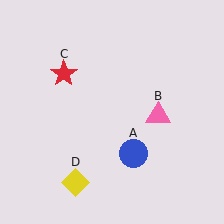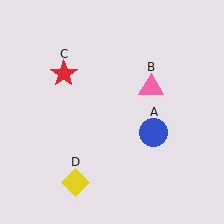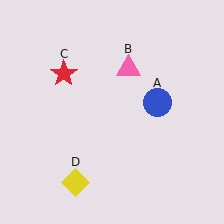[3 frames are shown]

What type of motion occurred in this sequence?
The blue circle (object A), pink triangle (object B) rotated counterclockwise around the center of the scene.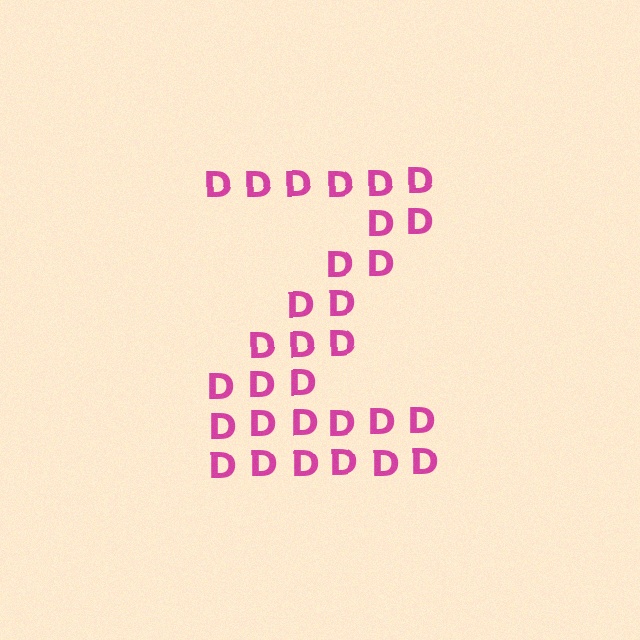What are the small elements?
The small elements are letter D's.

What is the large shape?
The large shape is the letter Z.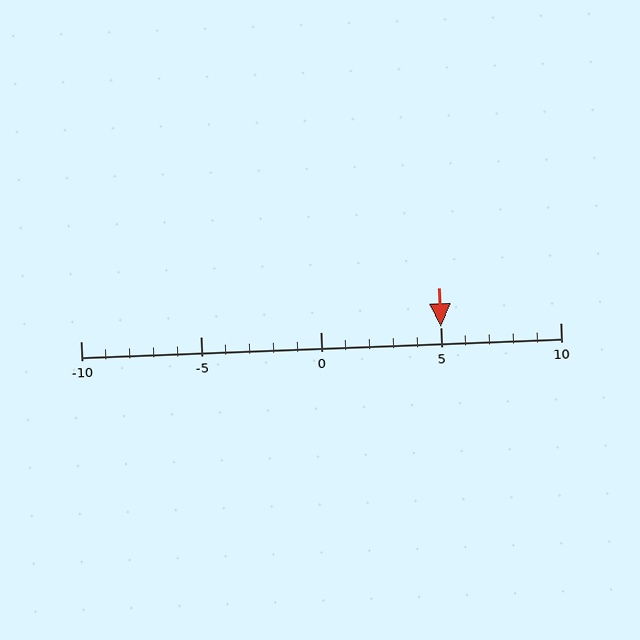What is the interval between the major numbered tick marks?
The major tick marks are spaced 5 units apart.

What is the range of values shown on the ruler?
The ruler shows values from -10 to 10.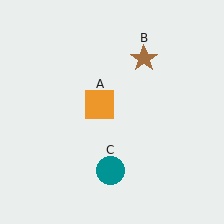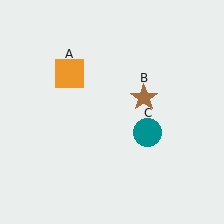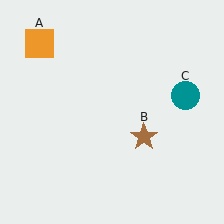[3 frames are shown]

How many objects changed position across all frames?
3 objects changed position: orange square (object A), brown star (object B), teal circle (object C).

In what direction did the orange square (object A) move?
The orange square (object A) moved up and to the left.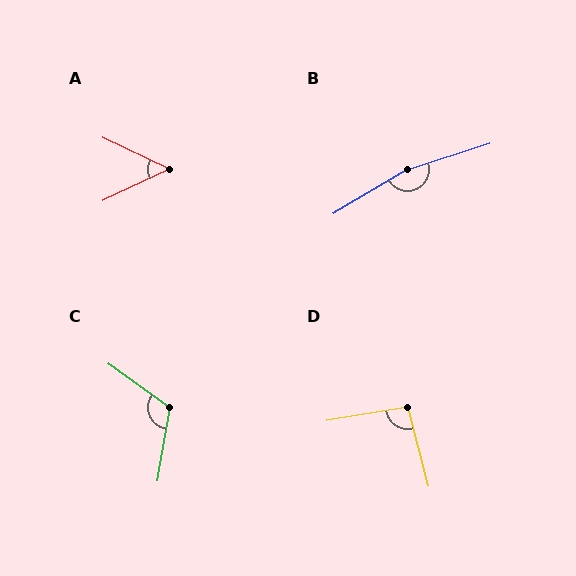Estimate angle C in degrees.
Approximately 116 degrees.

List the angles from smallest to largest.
A (51°), D (95°), C (116°), B (167°).